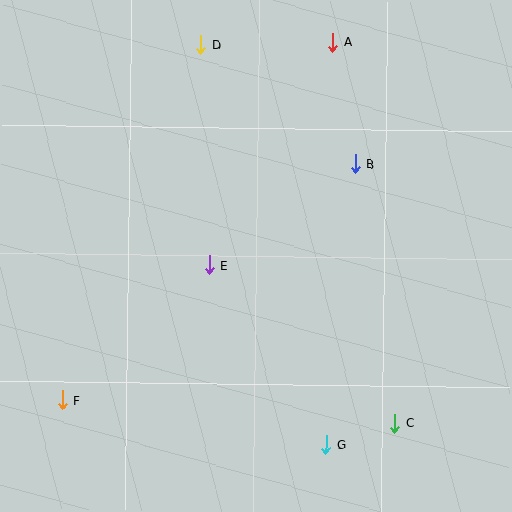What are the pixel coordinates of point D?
Point D is at (201, 45).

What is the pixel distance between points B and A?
The distance between B and A is 124 pixels.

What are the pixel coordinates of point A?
Point A is at (333, 42).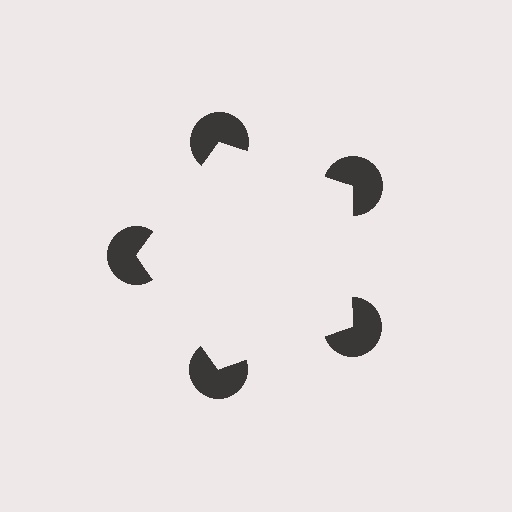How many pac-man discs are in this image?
There are 5 — one at each vertex of the illusory pentagon.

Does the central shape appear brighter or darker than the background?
It typically appears slightly brighter than the background, even though no actual brightness change is drawn.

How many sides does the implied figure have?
5 sides.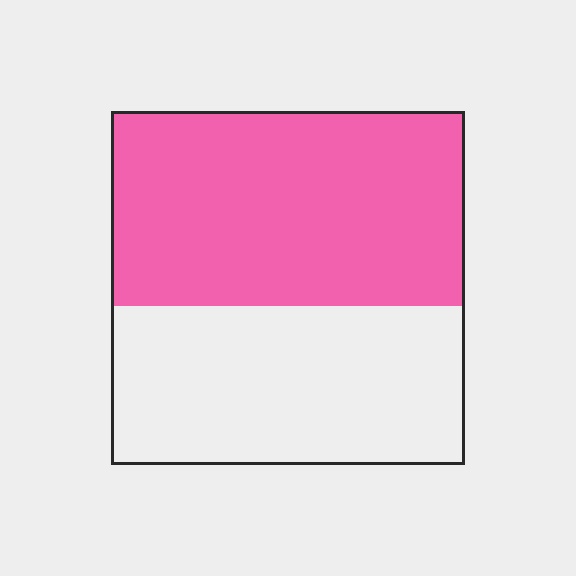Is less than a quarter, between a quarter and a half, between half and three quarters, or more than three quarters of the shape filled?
Between half and three quarters.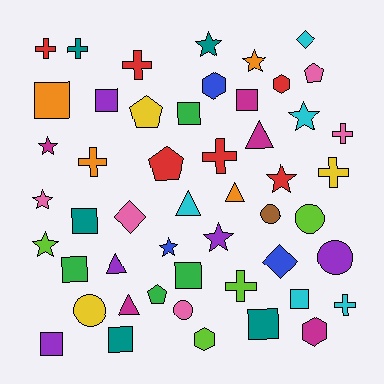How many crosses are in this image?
There are 9 crosses.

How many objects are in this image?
There are 50 objects.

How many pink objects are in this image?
There are 5 pink objects.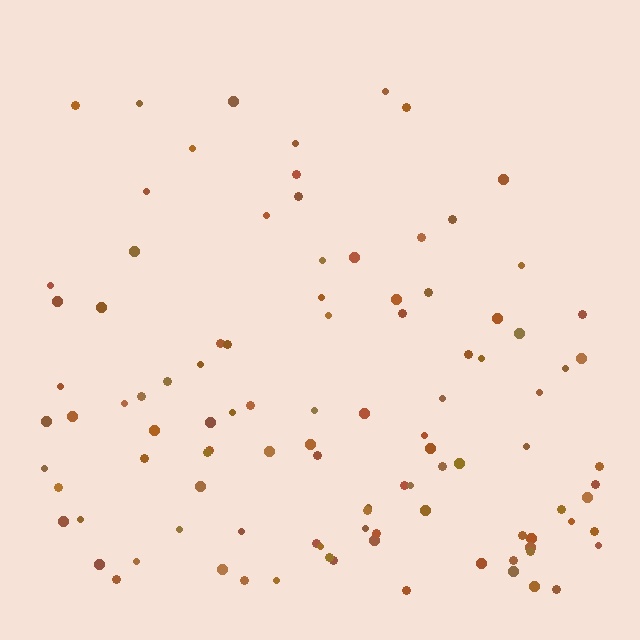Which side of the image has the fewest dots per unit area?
The top.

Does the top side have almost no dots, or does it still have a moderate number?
Still a moderate number, just noticeably fewer than the bottom.